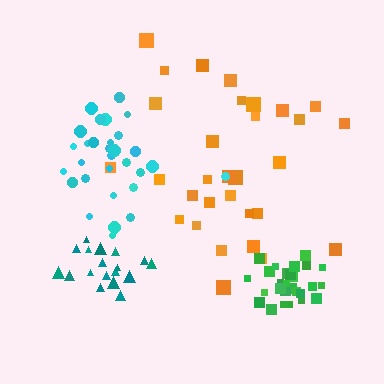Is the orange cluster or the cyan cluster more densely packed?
Cyan.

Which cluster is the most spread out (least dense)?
Orange.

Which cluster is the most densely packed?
Green.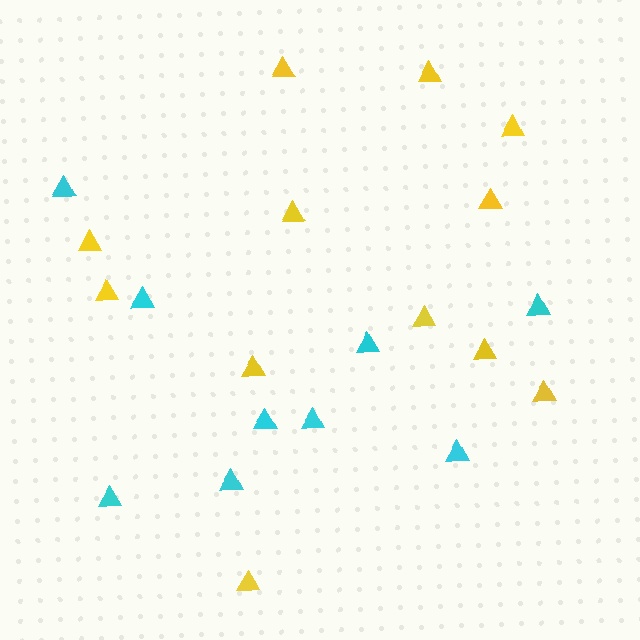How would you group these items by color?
There are 2 groups: one group of cyan triangles (9) and one group of yellow triangles (12).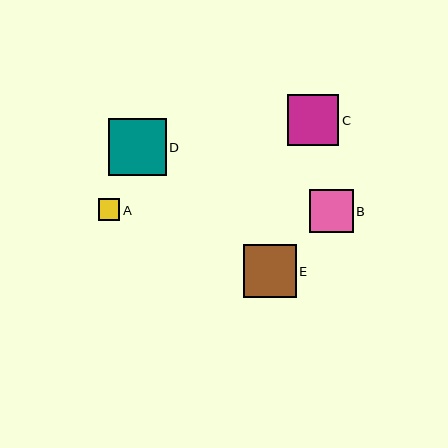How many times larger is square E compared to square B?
Square E is approximately 1.2 times the size of square B.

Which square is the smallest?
Square A is the smallest with a size of approximately 22 pixels.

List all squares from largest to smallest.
From largest to smallest: D, E, C, B, A.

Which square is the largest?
Square D is the largest with a size of approximately 58 pixels.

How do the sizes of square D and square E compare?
Square D and square E are approximately the same size.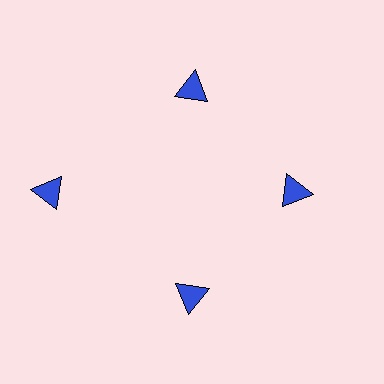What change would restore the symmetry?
The symmetry would be restored by moving it inward, back onto the ring so that all 4 triangles sit at equal angles and equal distance from the center.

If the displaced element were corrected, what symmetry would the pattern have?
It would have 4-fold rotational symmetry — the pattern would map onto itself every 90 degrees.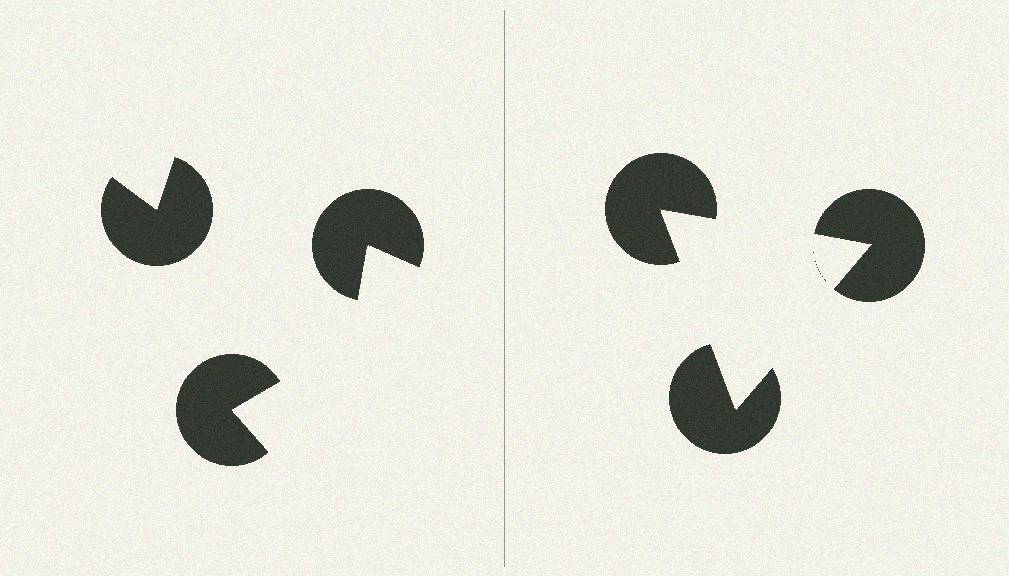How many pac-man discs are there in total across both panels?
6 — 3 on each side.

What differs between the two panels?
The pac-man discs are positioned identically on both sides; only the wedge orientations differ. On the right they align to a triangle; on the left they are misaligned.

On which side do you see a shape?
An illusory triangle appears on the right side. On the left side the wedge cuts are rotated, so no coherent shape forms.